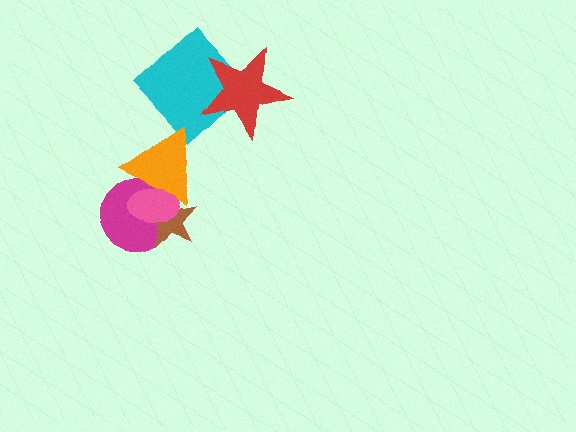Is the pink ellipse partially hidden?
No, no other shape covers it.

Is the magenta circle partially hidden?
Yes, it is partially covered by another shape.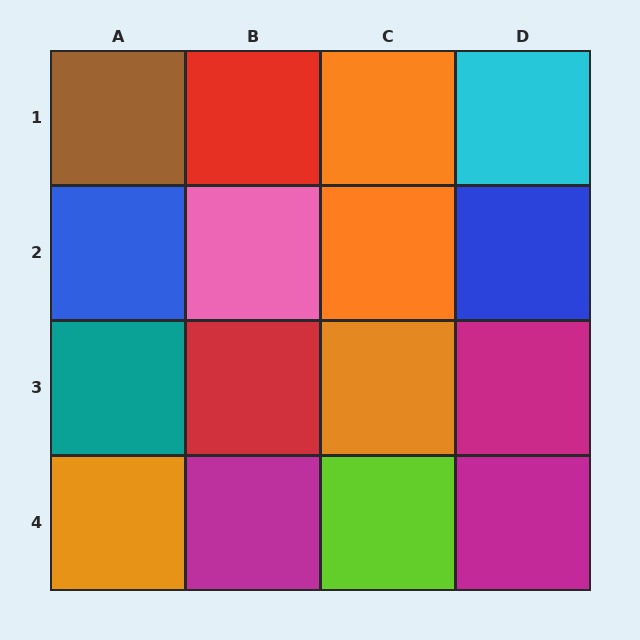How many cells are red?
2 cells are red.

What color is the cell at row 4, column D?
Magenta.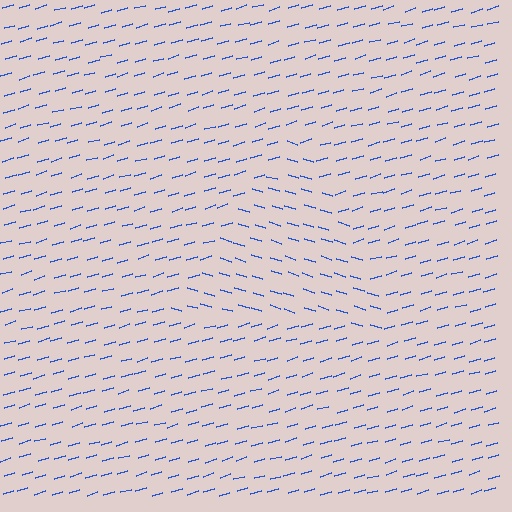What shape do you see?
I see a triangle.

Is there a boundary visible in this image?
Yes, there is a texture boundary formed by a change in line orientation.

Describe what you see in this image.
The image is filled with small blue line segments. A triangle region in the image has lines oriented differently from the surrounding lines, creating a visible texture boundary.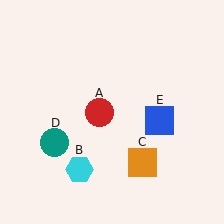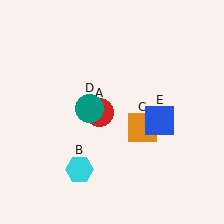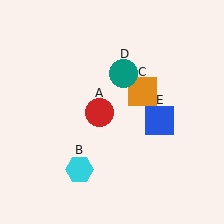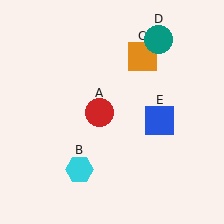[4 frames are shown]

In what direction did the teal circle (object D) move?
The teal circle (object D) moved up and to the right.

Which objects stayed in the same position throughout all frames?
Red circle (object A) and cyan hexagon (object B) and blue square (object E) remained stationary.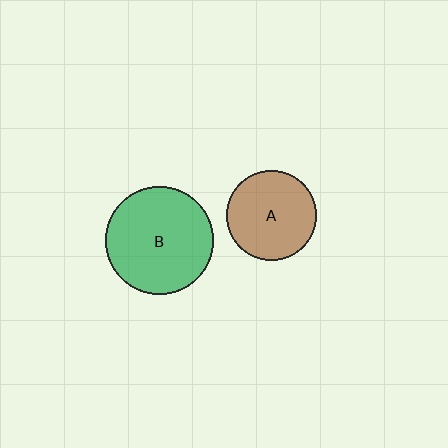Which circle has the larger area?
Circle B (green).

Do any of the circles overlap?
No, none of the circles overlap.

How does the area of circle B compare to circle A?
Approximately 1.4 times.